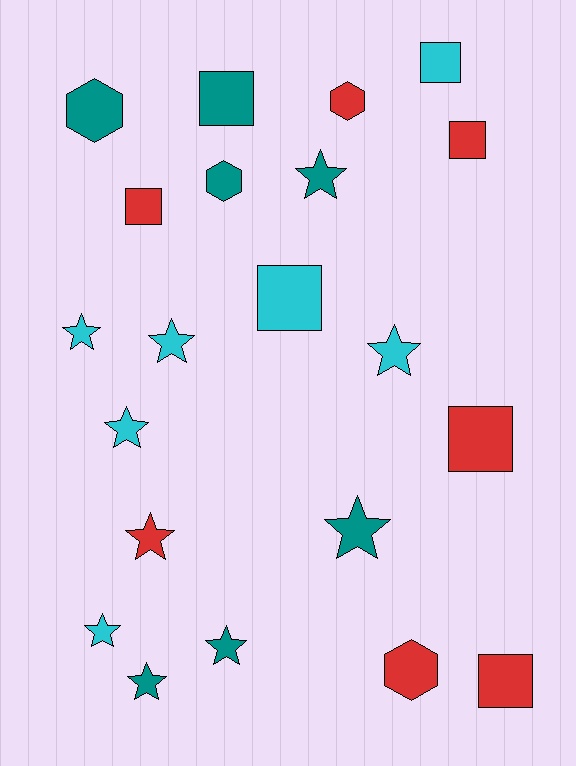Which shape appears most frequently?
Star, with 10 objects.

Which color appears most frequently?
Cyan, with 7 objects.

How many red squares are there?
There are 4 red squares.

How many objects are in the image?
There are 21 objects.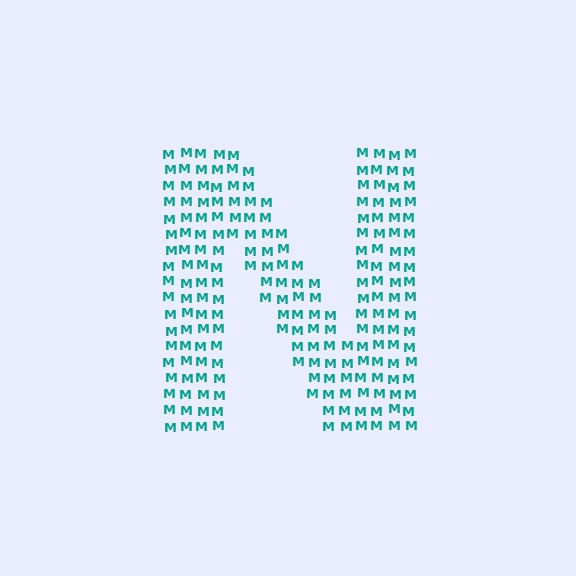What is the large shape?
The large shape is the letter N.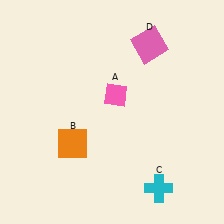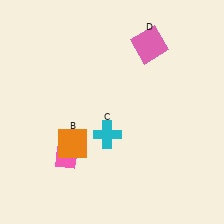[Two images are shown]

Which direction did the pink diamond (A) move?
The pink diamond (A) moved down.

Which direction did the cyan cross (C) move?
The cyan cross (C) moved up.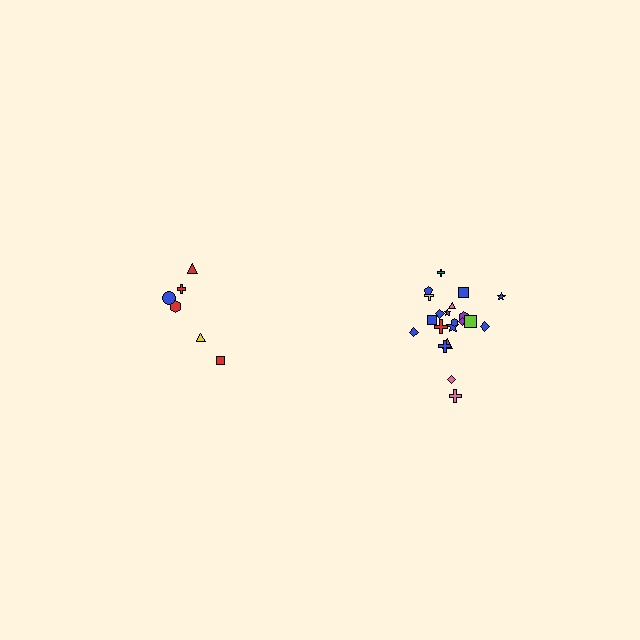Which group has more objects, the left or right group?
The right group.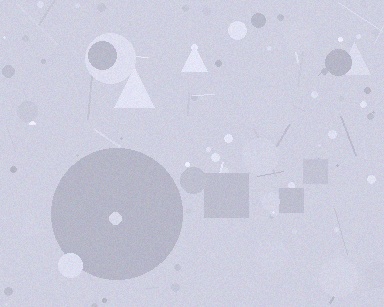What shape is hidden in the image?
A circle is hidden in the image.